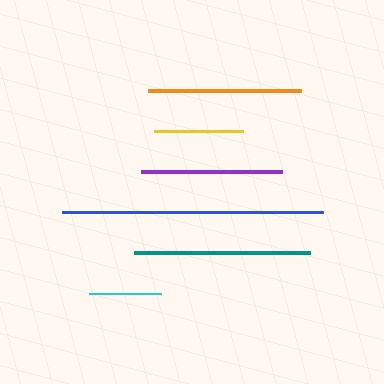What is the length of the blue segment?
The blue segment is approximately 261 pixels long.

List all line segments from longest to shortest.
From longest to shortest: blue, teal, orange, purple, yellow, cyan.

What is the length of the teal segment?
The teal segment is approximately 176 pixels long.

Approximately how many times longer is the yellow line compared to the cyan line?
The yellow line is approximately 1.2 times the length of the cyan line.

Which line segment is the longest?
The blue line is the longest at approximately 261 pixels.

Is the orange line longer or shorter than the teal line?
The teal line is longer than the orange line.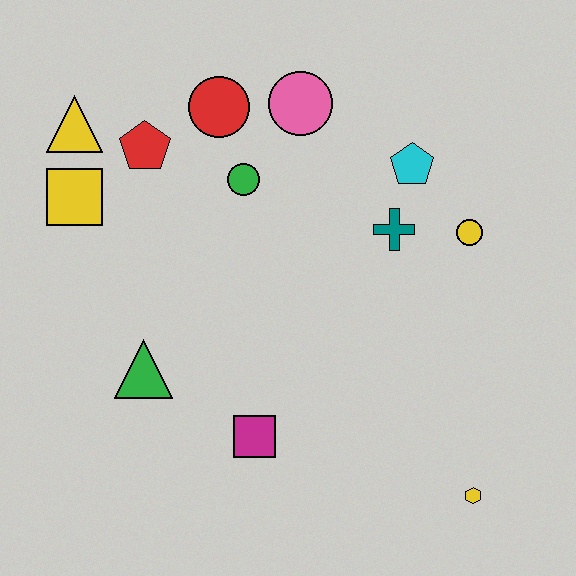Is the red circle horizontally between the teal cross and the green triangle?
Yes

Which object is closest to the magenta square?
The green triangle is closest to the magenta square.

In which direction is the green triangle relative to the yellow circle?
The green triangle is to the left of the yellow circle.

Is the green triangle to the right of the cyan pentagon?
No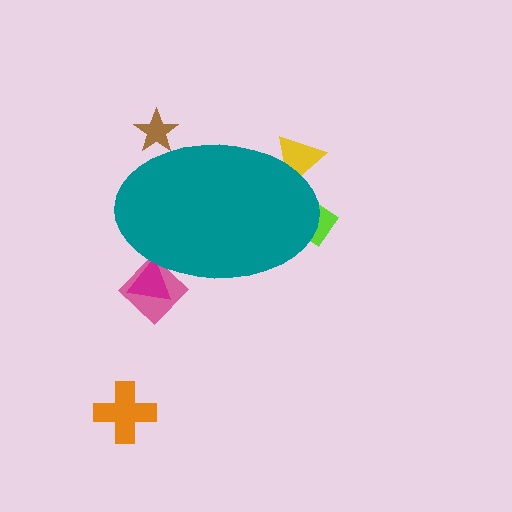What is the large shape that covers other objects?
A teal ellipse.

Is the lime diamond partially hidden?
Yes, the lime diamond is partially hidden behind the teal ellipse.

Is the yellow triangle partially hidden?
Yes, the yellow triangle is partially hidden behind the teal ellipse.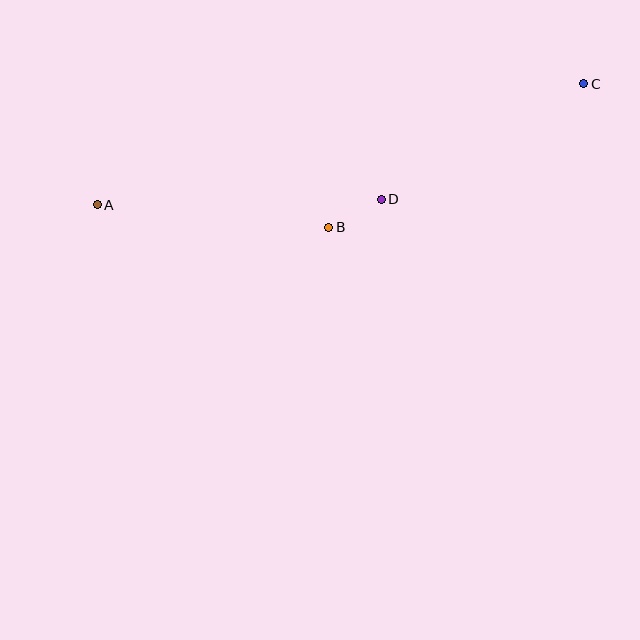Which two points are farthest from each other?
Points A and C are farthest from each other.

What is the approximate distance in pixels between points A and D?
The distance between A and D is approximately 284 pixels.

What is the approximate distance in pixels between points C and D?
The distance between C and D is approximately 233 pixels.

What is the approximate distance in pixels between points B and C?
The distance between B and C is approximately 293 pixels.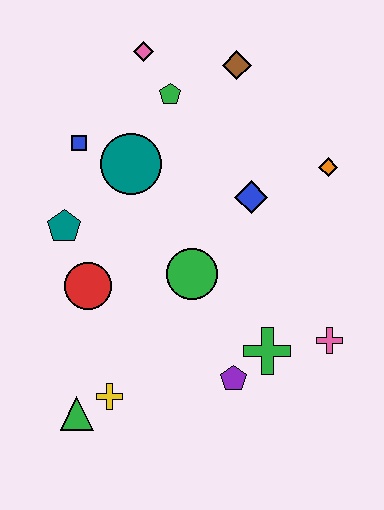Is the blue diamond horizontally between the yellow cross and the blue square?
No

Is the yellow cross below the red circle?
Yes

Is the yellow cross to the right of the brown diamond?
No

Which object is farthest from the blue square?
The pink cross is farthest from the blue square.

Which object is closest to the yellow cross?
The green triangle is closest to the yellow cross.